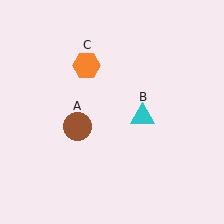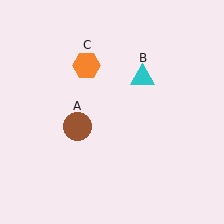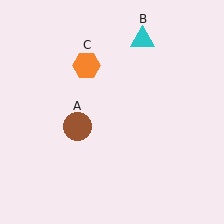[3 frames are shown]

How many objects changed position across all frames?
1 object changed position: cyan triangle (object B).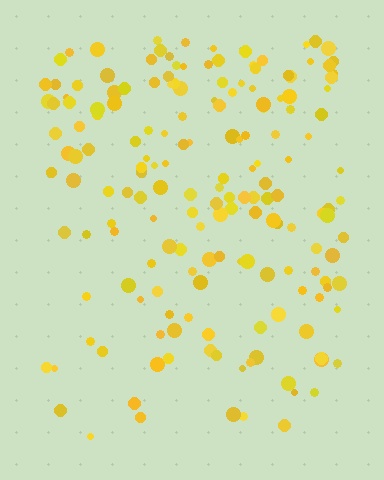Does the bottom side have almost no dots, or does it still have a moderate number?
Still a moderate number, just noticeably fewer than the top.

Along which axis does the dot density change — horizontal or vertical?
Vertical.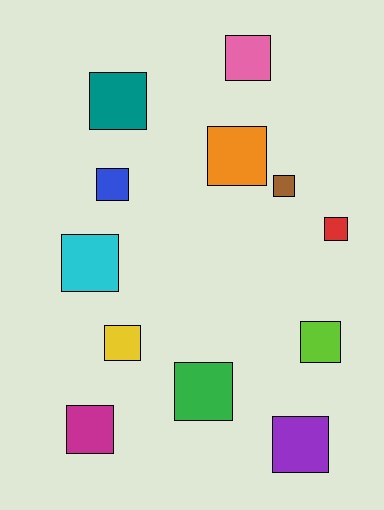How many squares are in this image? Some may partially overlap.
There are 12 squares.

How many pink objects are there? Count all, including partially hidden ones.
There is 1 pink object.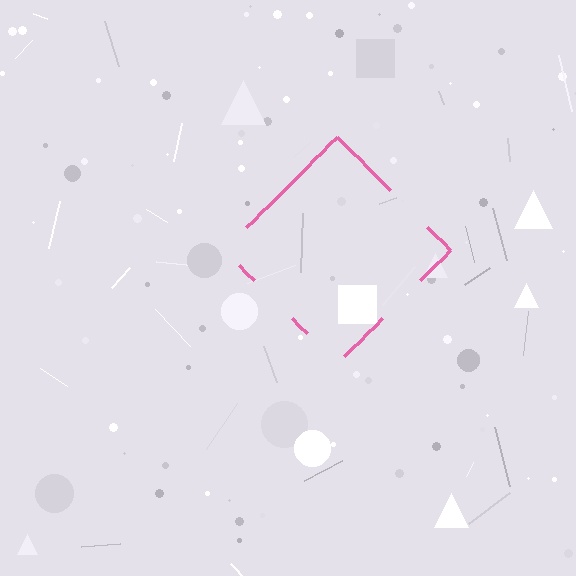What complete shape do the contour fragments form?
The contour fragments form a diamond.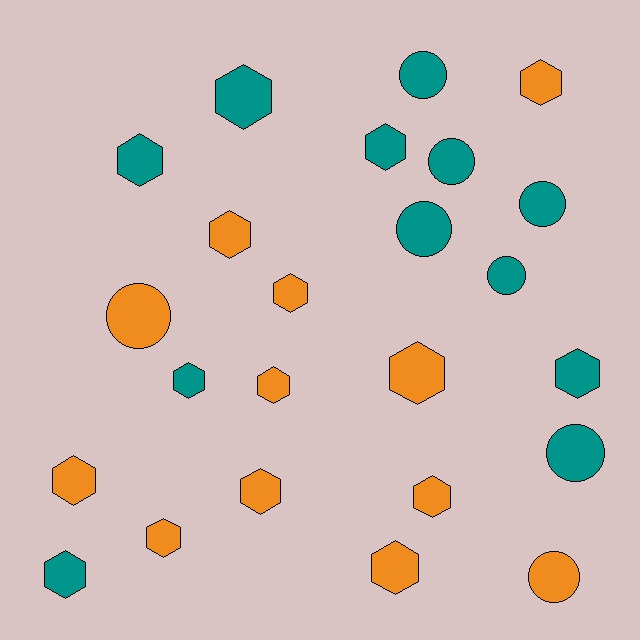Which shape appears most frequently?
Hexagon, with 16 objects.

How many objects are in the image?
There are 24 objects.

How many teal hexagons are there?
There are 6 teal hexagons.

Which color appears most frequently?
Orange, with 12 objects.